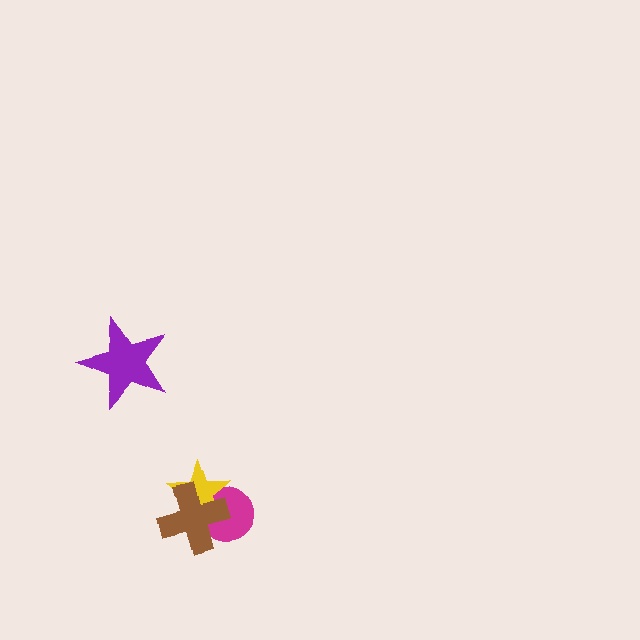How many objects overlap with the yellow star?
2 objects overlap with the yellow star.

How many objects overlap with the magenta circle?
2 objects overlap with the magenta circle.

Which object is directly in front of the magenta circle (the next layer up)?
The yellow star is directly in front of the magenta circle.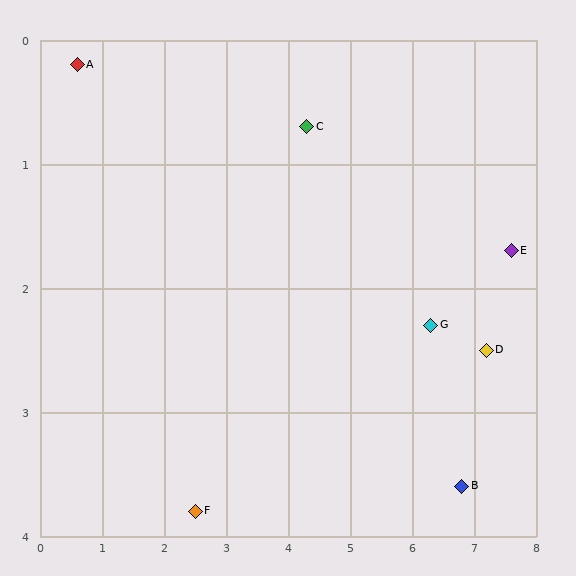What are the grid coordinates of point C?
Point C is at approximately (4.3, 0.7).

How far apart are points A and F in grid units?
Points A and F are about 4.1 grid units apart.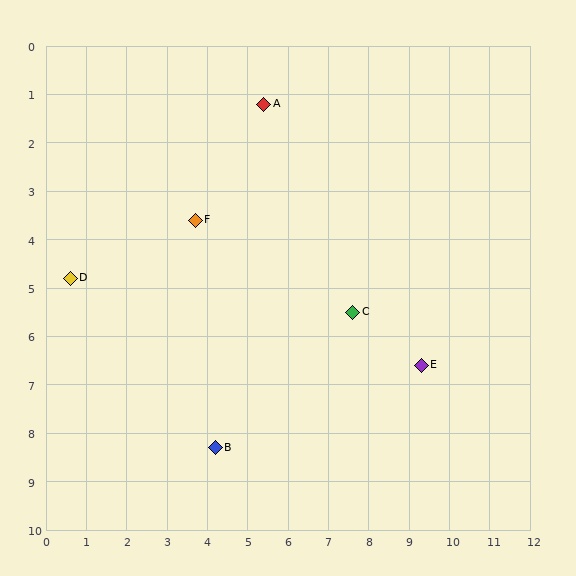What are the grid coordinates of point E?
Point E is at approximately (9.3, 6.6).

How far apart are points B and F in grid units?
Points B and F are about 4.7 grid units apart.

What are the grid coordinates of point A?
Point A is at approximately (5.4, 1.2).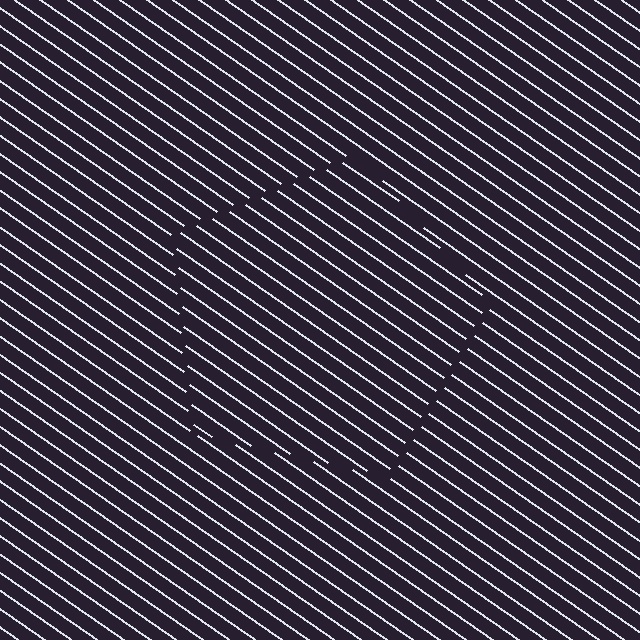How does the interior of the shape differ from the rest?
The interior of the shape contains the same grating, shifted by half a period — the contour is defined by the phase discontinuity where line-ends from the inner and outer gratings abut.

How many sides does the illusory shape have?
5 sides — the line-ends trace a pentagon.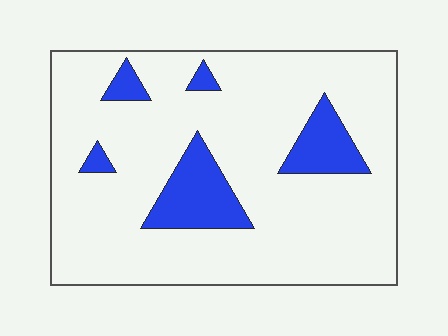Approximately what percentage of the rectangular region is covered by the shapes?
Approximately 15%.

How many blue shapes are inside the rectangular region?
5.